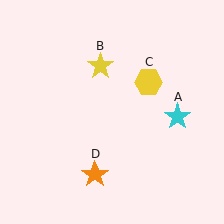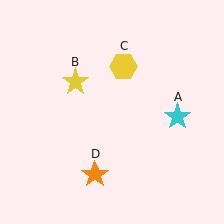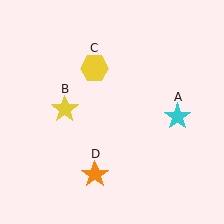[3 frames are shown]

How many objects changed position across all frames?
2 objects changed position: yellow star (object B), yellow hexagon (object C).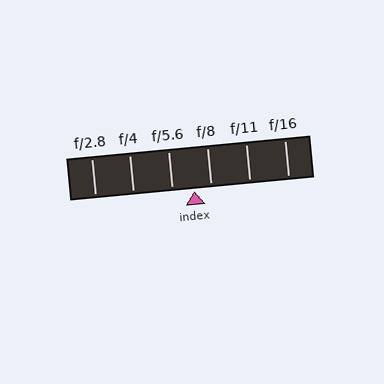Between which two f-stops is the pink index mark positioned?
The index mark is between f/5.6 and f/8.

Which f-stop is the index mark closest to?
The index mark is closest to f/8.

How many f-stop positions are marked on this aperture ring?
There are 6 f-stop positions marked.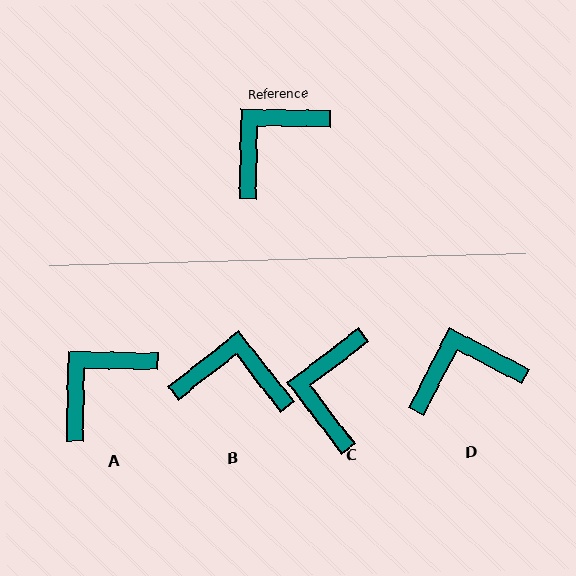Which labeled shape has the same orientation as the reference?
A.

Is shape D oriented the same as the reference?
No, it is off by about 26 degrees.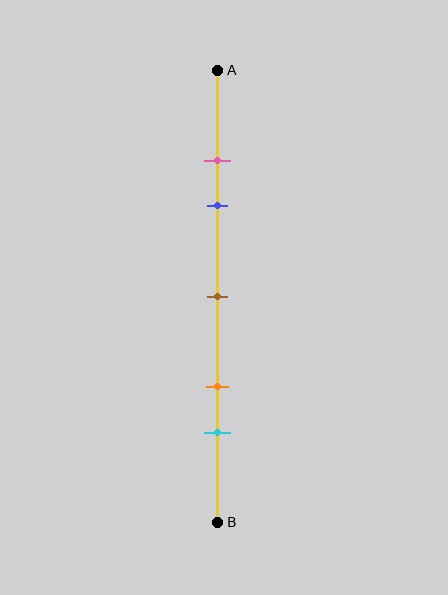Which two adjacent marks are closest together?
The pink and blue marks are the closest adjacent pair.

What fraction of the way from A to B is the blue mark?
The blue mark is approximately 30% (0.3) of the way from A to B.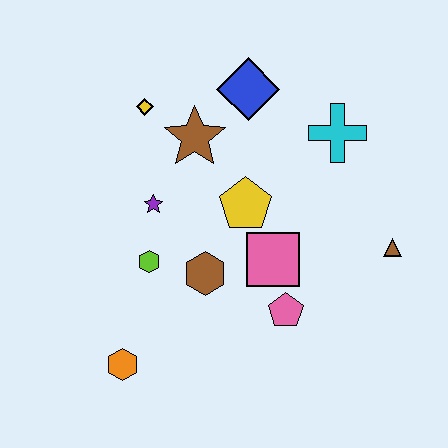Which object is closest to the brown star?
The yellow diamond is closest to the brown star.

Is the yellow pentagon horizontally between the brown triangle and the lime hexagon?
Yes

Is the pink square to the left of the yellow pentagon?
No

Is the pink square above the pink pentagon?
Yes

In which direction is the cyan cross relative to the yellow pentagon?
The cyan cross is to the right of the yellow pentagon.